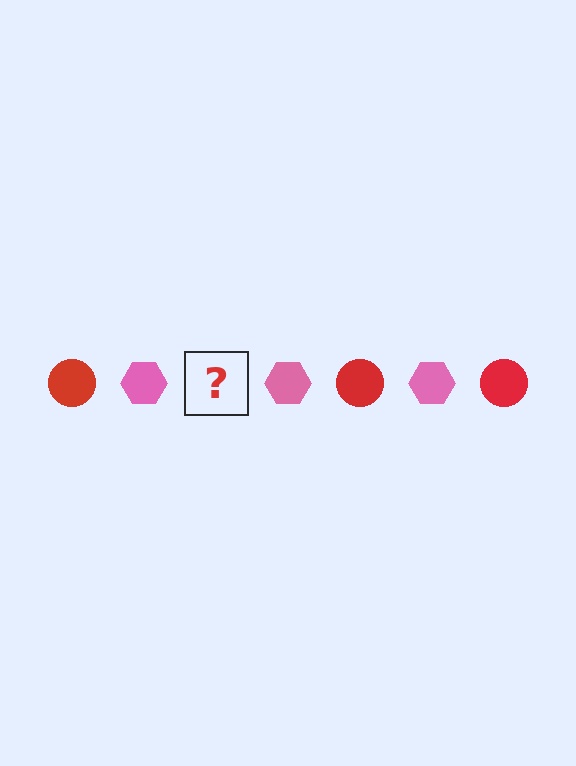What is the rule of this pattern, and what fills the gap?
The rule is that the pattern alternates between red circle and pink hexagon. The gap should be filled with a red circle.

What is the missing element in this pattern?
The missing element is a red circle.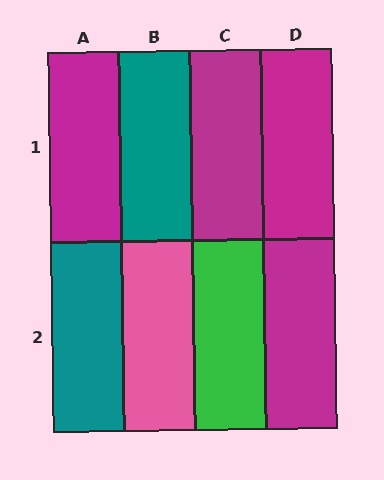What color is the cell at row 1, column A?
Magenta.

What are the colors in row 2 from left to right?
Teal, pink, green, magenta.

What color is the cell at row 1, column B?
Teal.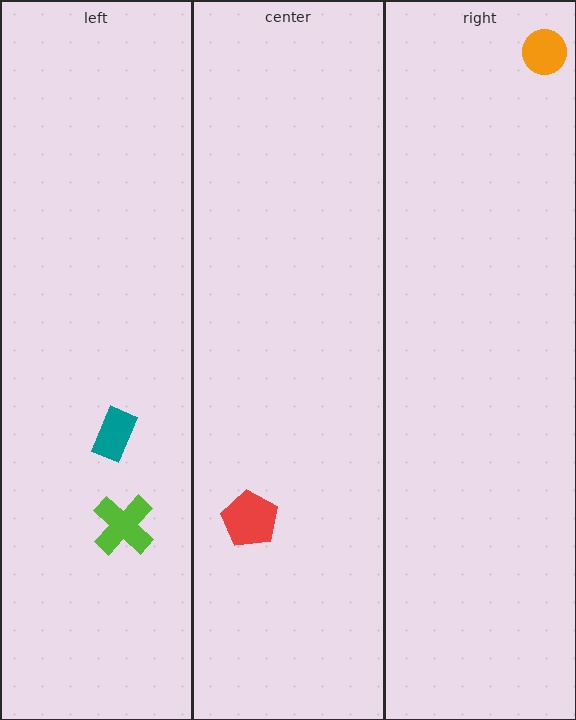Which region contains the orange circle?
The right region.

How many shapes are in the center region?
1.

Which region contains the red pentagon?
The center region.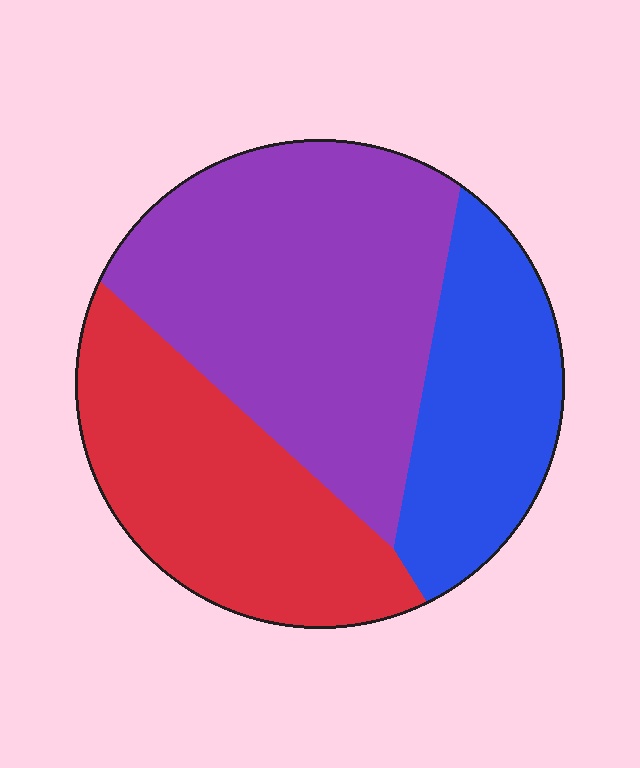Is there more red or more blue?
Red.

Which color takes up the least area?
Blue, at roughly 25%.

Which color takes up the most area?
Purple, at roughly 45%.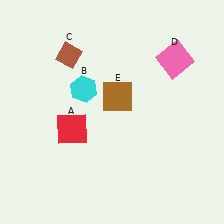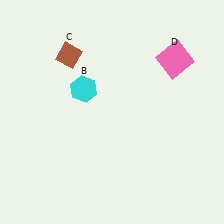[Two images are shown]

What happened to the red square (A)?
The red square (A) was removed in Image 2. It was in the bottom-left area of Image 1.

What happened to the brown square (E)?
The brown square (E) was removed in Image 2. It was in the top-right area of Image 1.